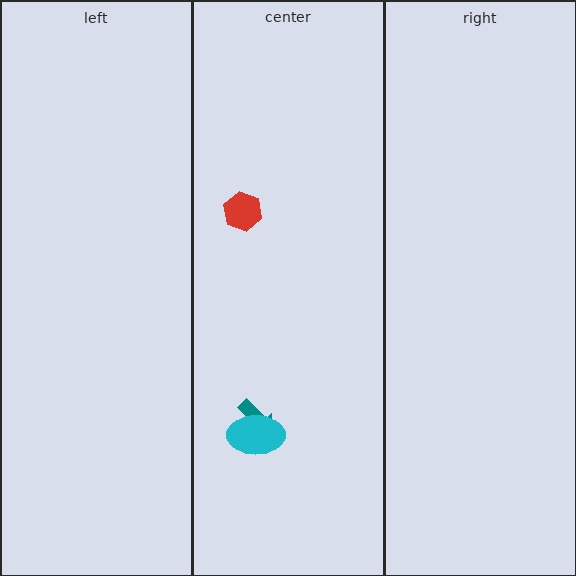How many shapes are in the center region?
3.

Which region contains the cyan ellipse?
The center region.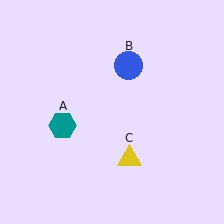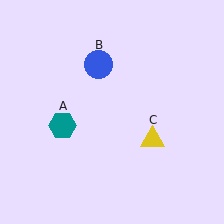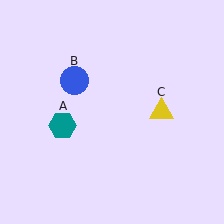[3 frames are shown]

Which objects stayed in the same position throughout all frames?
Teal hexagon (object A) remained stationary.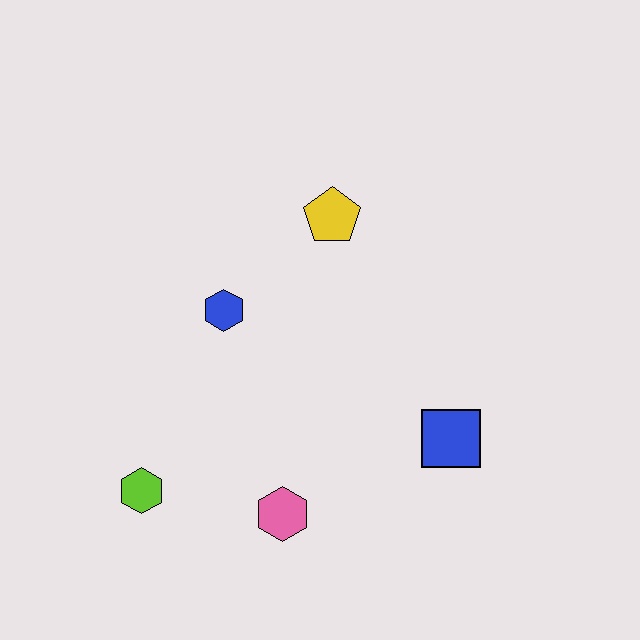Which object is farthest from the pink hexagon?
The yellow pentagon is farthest from the pink hexagon.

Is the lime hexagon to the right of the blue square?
No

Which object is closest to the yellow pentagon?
The blue hexagon is closest to the yellow pentagon.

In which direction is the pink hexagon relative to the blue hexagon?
The pink hexagon is below the blue hexagon.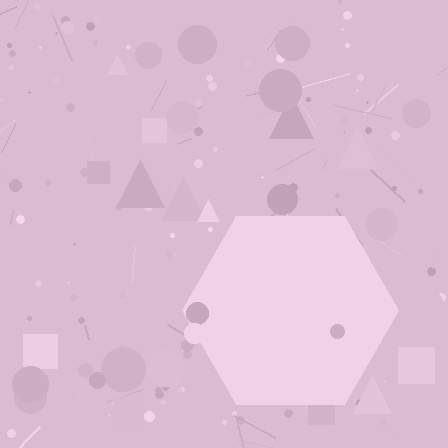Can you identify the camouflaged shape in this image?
The camouflaged shape is a hexagon.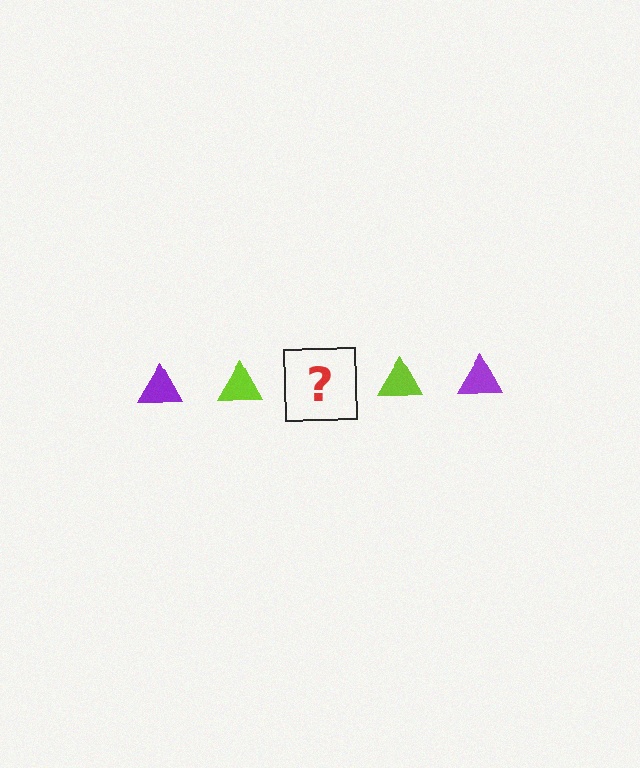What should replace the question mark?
The question mark should be replaced with a purple triangle.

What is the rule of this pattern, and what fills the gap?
The rule is that the pattern cycles through purple, lime triangles. The gap should be filled with a purple triangle.